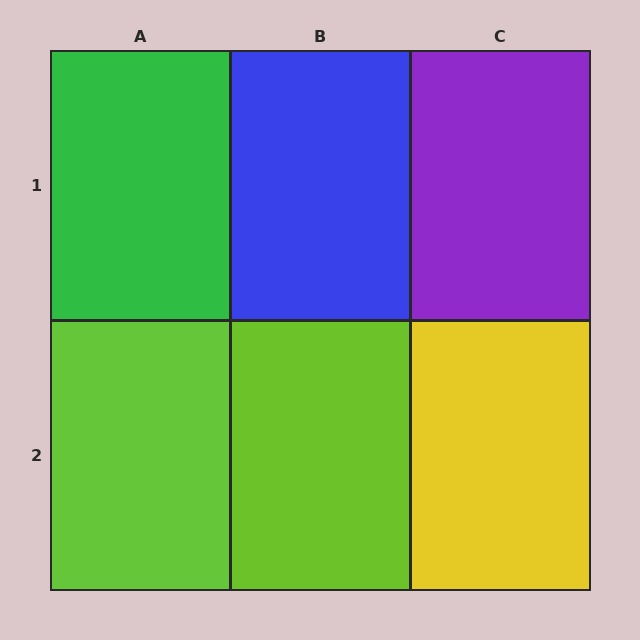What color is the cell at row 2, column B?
Lime.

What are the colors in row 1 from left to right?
Green, blue, purple.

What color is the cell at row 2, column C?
Yellow.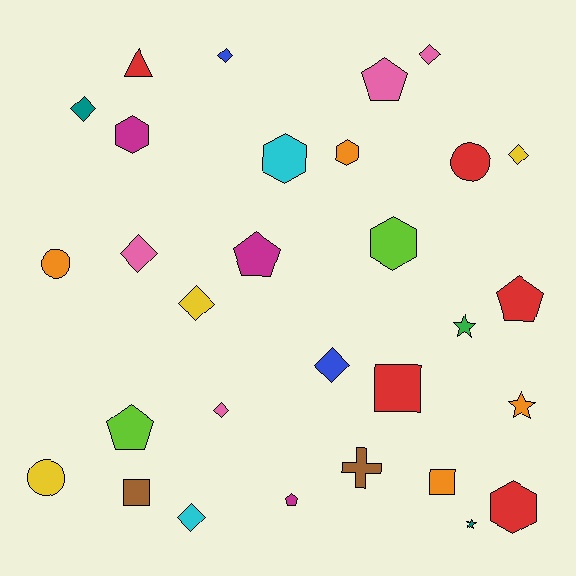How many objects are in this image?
There are 30 objects.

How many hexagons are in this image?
There are 5 hexagons.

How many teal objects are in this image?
There are 2 teal objects.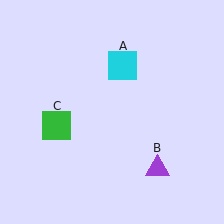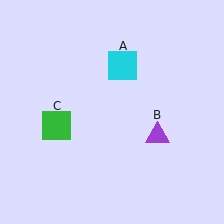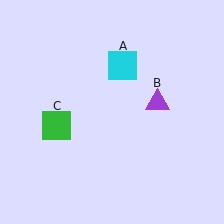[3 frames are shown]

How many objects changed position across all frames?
1 object changed position: purple triangle (object B).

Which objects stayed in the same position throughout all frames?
Cyan square (object A) and green square (object C) remained stationary.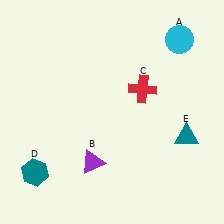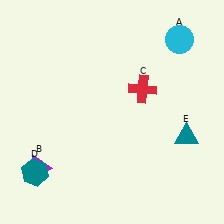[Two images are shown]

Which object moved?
The purple triangle (B) moved left.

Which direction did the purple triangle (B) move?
The purple triangle (B) moved left.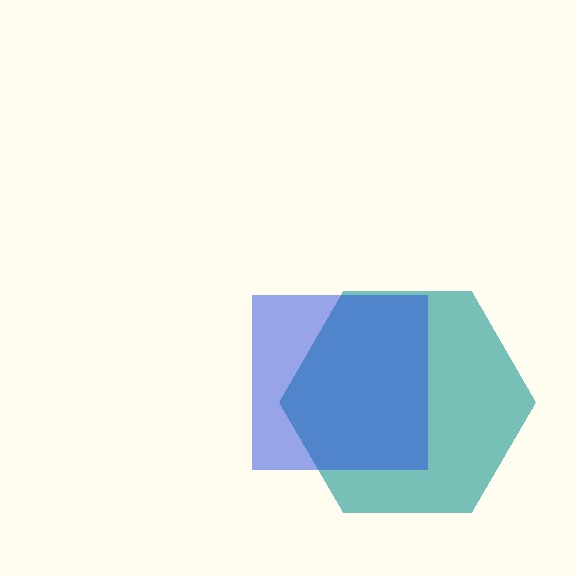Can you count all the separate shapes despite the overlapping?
Yes, there are 2 separate shapes.